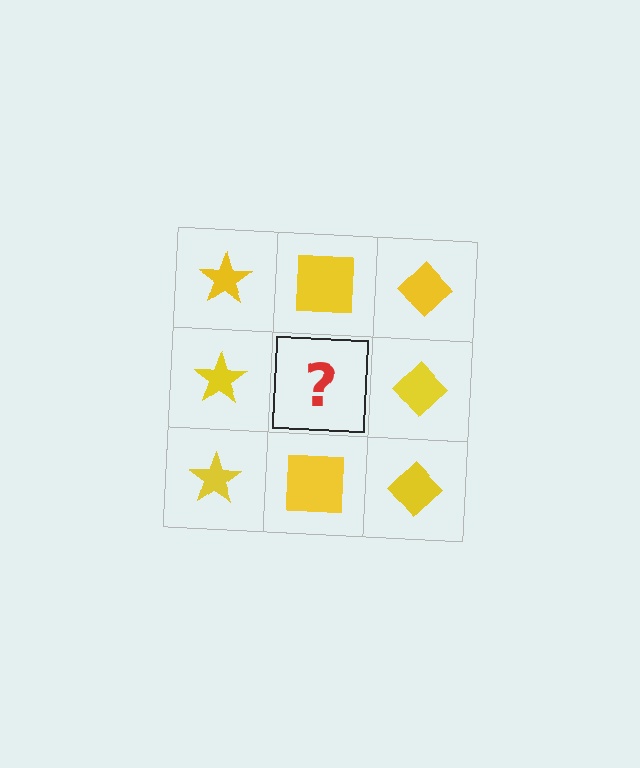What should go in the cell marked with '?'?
The missing cell should contain a yellow square.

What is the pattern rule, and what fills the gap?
The rule is that each column has a consistent shape. The gap should be filled with a yellow square.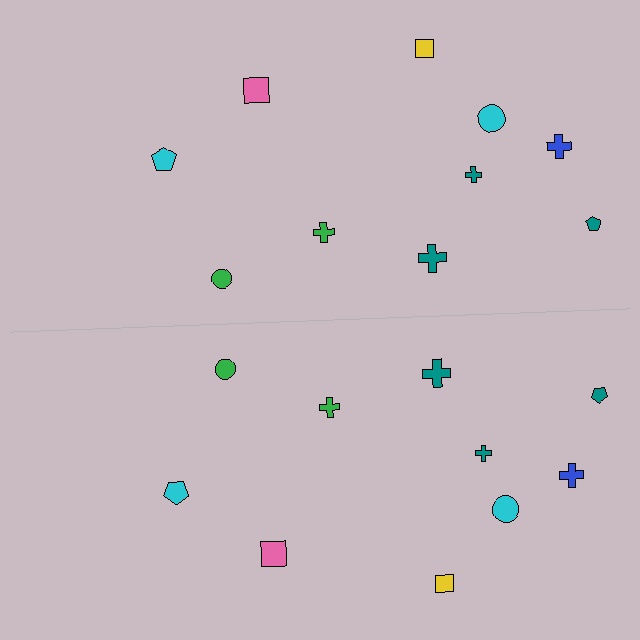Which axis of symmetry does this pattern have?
The pattern has a horizontal axis of symmetry running through the center of the image.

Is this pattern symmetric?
Yes, this pattern has bilateral (reflection) symmetry.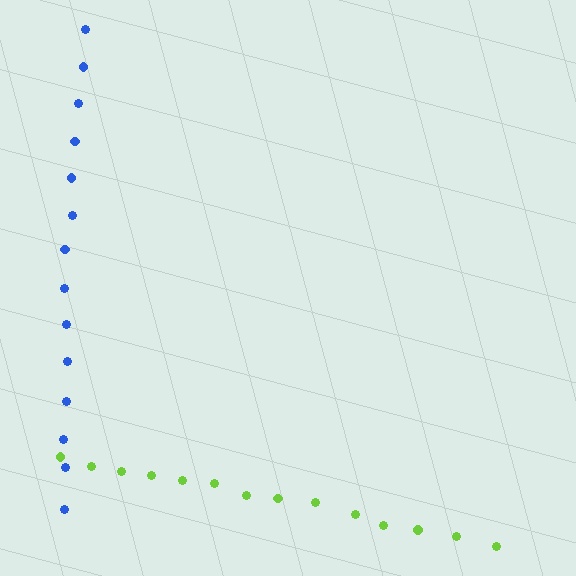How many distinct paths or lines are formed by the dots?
There are 2 distinct paths.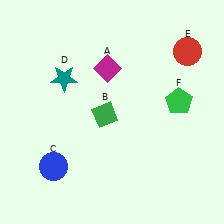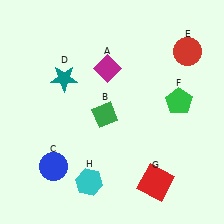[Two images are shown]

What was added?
A red square (G), a cyan hexagon (H) were added in Image 2.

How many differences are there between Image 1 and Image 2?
There are 2 differences between the two images.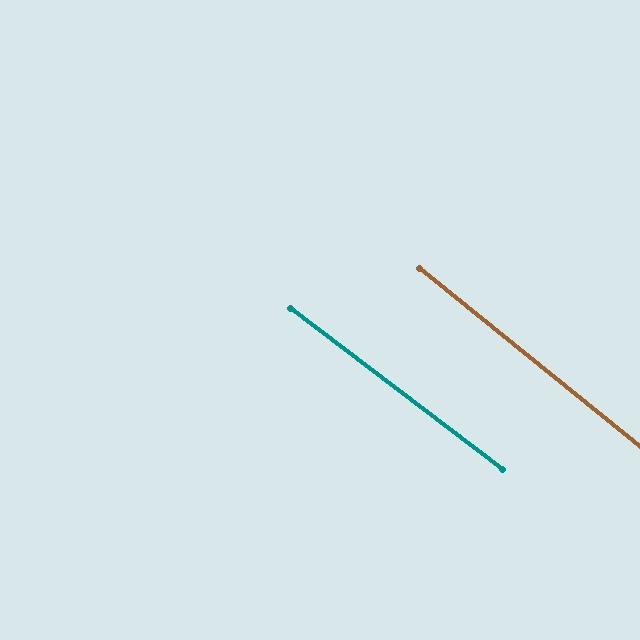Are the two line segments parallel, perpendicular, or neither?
Parallel — their directions differ by only 1.9°.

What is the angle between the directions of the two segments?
Approximately 2 degrees.